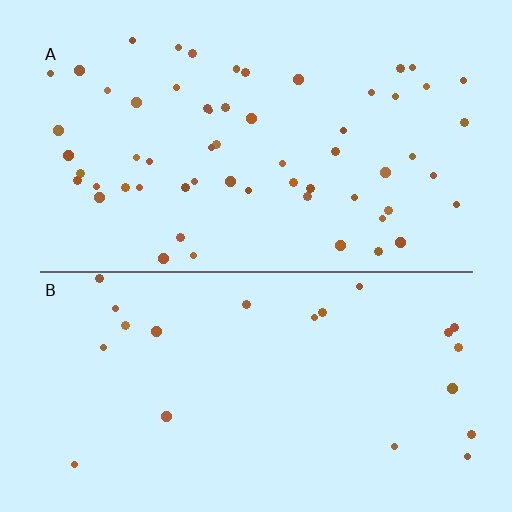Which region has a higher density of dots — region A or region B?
A (the top).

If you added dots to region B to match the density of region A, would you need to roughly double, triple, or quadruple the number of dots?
Approximately triple.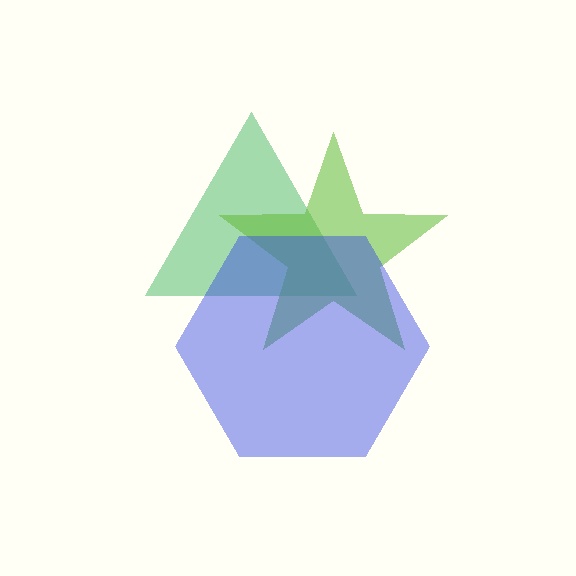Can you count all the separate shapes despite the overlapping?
Yes, there are 3 separate shapes.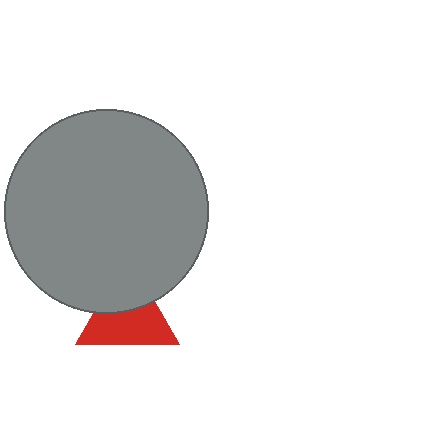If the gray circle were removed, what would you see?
You would see the complete red triangle.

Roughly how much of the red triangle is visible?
About half of it is visible (roughly 62%).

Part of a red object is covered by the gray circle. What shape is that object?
It is a triangle.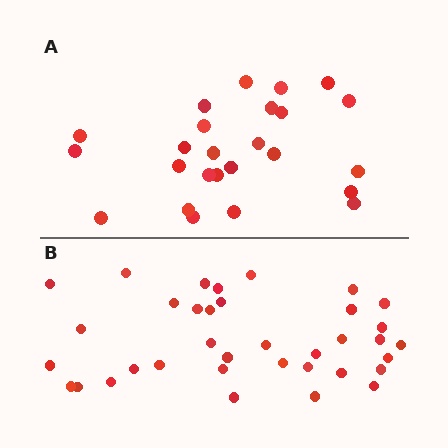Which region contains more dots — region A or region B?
Region B (the bottom region) has more dots.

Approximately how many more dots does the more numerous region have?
Region B has roughly 12 or so more dots than region A.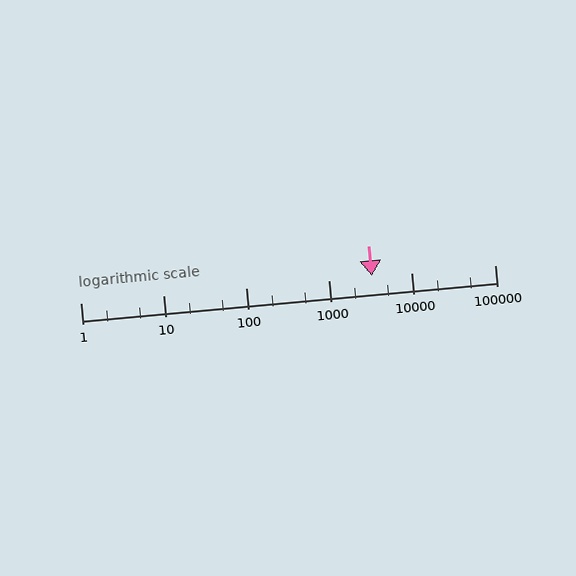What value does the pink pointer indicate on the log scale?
The pointer indicates approximately 3300.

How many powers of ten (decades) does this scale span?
The scale spans 5 decades, from 1 to 100000.